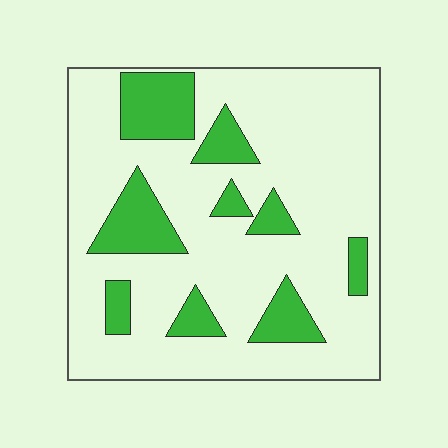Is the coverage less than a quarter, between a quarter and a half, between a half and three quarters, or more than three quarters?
Less than a quarter.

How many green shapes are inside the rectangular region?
9.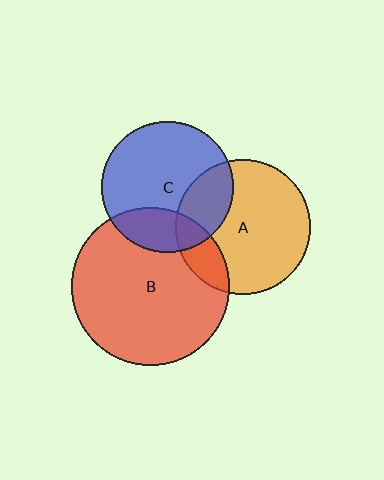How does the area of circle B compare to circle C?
Approximately 1.5 times.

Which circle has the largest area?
Circle B (red).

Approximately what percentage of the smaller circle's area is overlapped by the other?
Approximately 15%.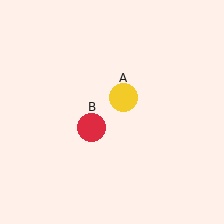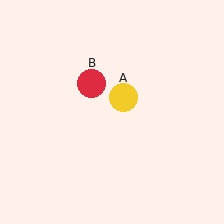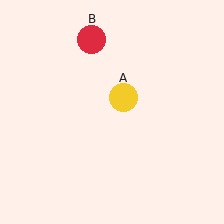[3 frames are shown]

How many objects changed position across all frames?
1 object changed position: red circle (object B).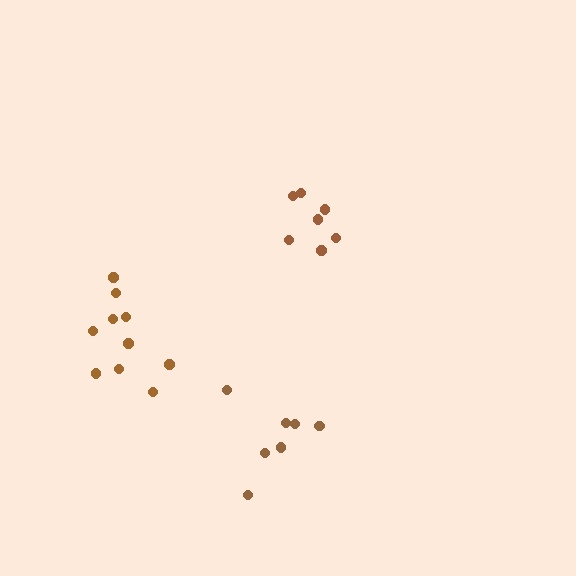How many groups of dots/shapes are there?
There are 3 groups.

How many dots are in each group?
Group 1: 7 dots, Group 2: 7 dots, Group 3: 10 dots (24 total).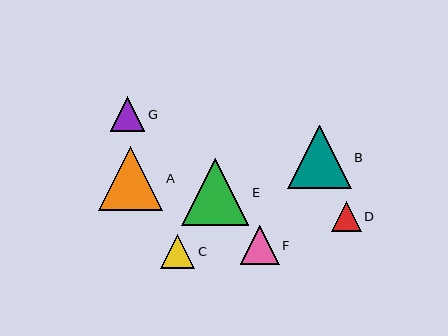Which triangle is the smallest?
Triangle D is the smallest with a size of approximately 30 pixels.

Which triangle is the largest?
Triangle E is the largest with a size of approximately 67 pixels.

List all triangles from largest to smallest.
From largest to smallest: E, A, B, F, G, C, D.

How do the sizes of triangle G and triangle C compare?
Triangle G and triangle C are approximately the same size.